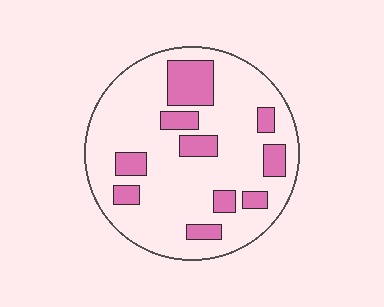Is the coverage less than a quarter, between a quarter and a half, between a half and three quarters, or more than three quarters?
Less than a quarter.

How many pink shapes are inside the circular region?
10.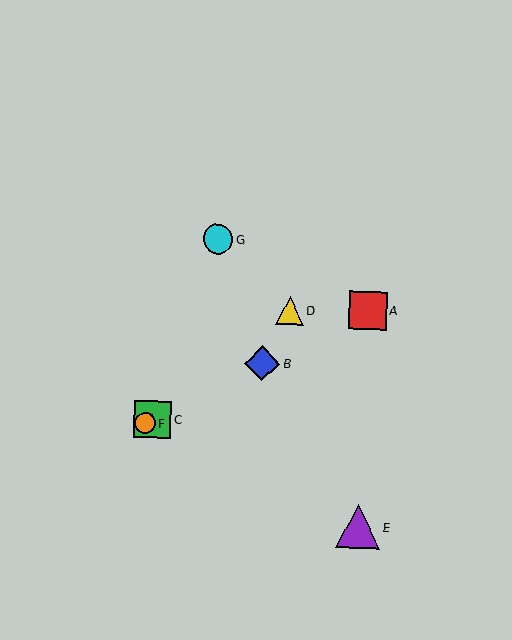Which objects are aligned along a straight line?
Objects A, B, C, F are aligned along a straight line.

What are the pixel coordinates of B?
Object B is at (262, 363).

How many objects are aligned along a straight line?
4 objects (A, B, C, F) are aligned along a straight line.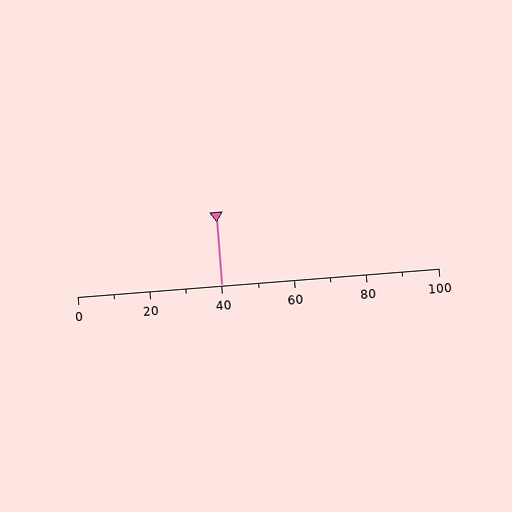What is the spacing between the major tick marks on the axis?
The major ticks are spaced 20 apart.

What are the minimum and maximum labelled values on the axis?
The axis runs from 0 to 100.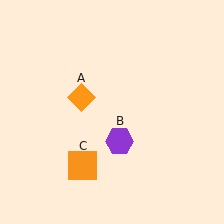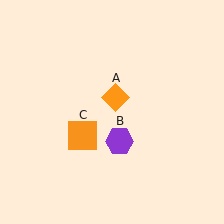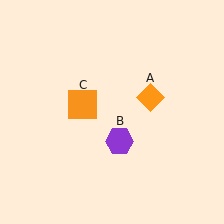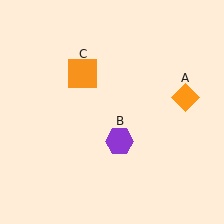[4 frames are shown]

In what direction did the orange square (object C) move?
The orange square (object C) moved up.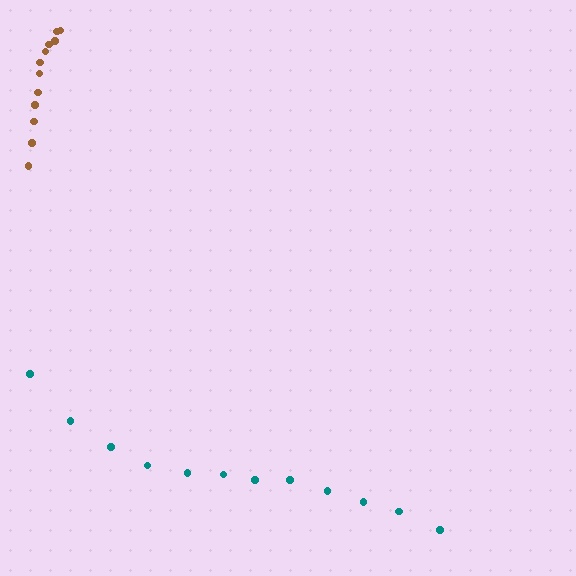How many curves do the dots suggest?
There are 2 distinct paths.